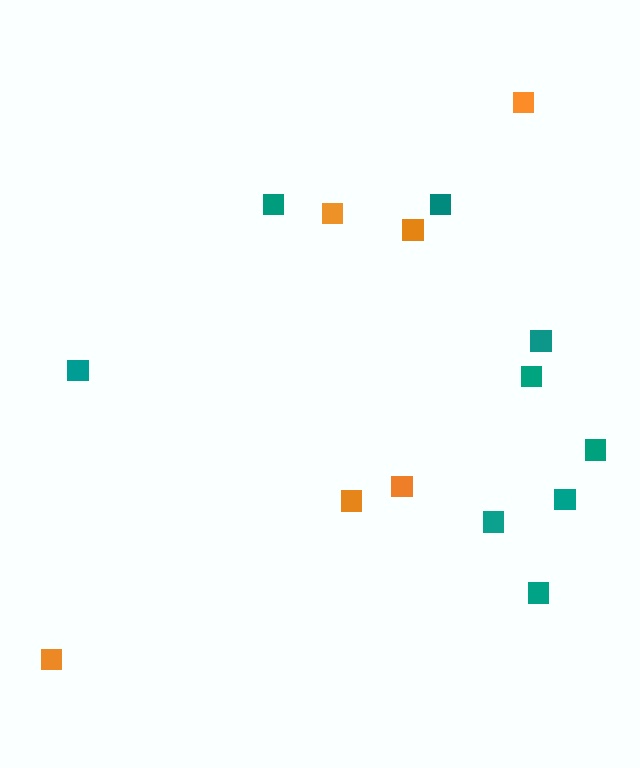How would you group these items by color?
There are 2 groups: one group of orange squares (6) and one group of teal squares (9).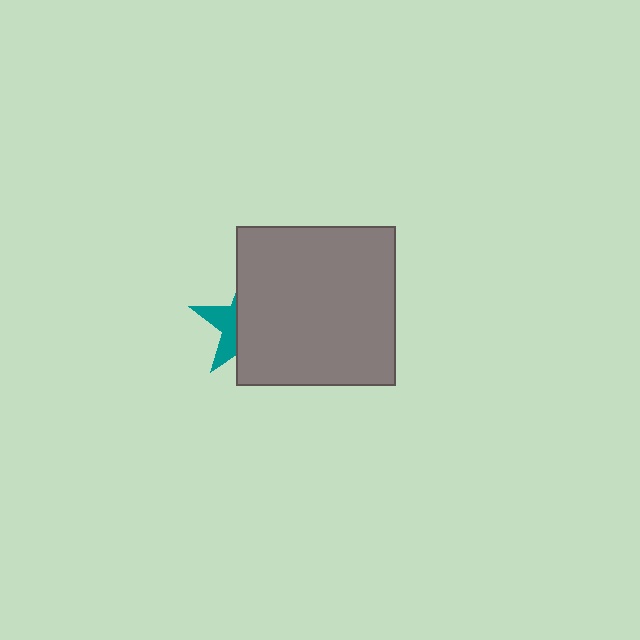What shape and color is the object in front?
The object in front is a gray square.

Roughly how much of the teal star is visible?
A small part of it is visible (roughly 34%).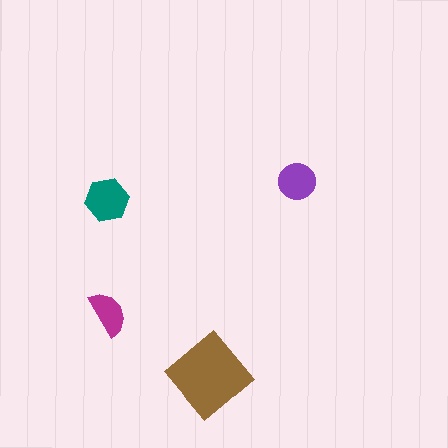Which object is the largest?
The brown diamond.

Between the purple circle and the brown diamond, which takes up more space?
The brown diamond.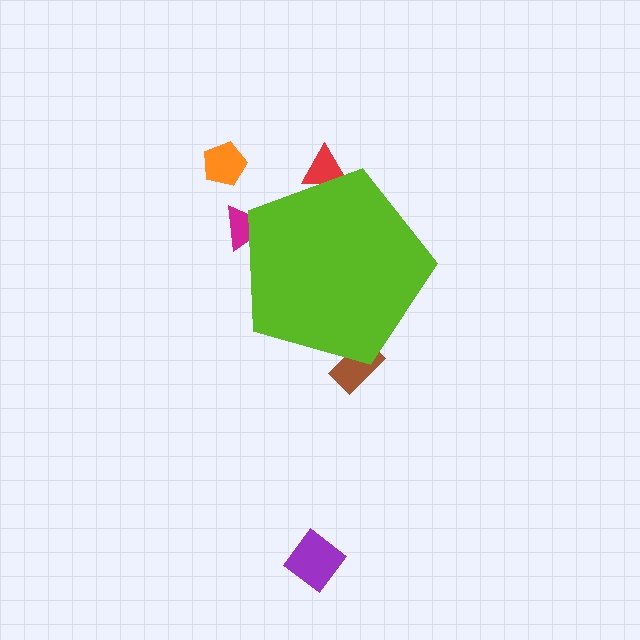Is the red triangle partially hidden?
Yes, the red triangle is partially hidden behind the lime pentagon.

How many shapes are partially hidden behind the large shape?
3 shapes are partially hidden.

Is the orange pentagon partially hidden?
No, the orange pentagon is fully visible.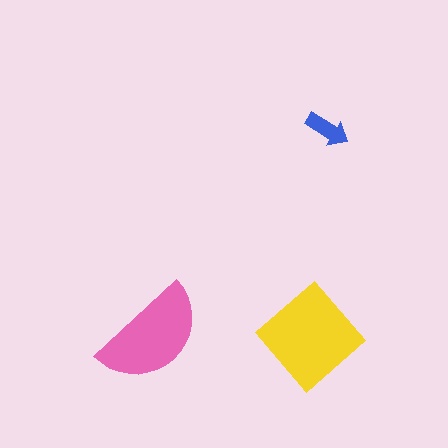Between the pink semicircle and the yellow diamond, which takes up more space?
The yellow diamond.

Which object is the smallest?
The blue arrow.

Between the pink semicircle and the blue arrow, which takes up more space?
The pink semicircle.